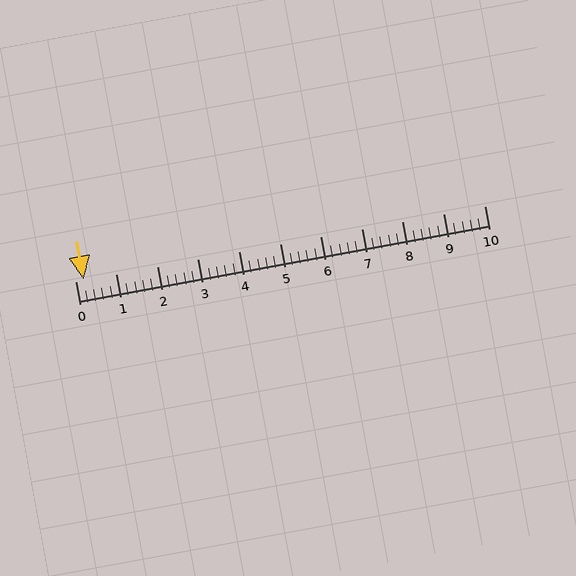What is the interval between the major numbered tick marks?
The major tick marks are spaced 1 units apart.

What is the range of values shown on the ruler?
The ruler shows values from 0 to 10.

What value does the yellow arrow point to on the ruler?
The yellow arrow points to approximately 0.2.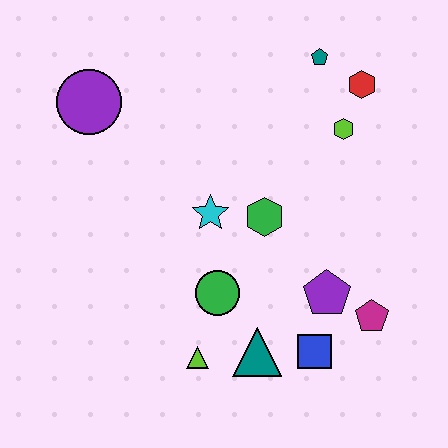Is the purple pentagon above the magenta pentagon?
Yes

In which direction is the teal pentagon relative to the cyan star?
The teal pentagon is above the cyan star.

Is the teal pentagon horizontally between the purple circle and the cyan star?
No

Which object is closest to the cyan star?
The green hexagon is closest to the cyan star.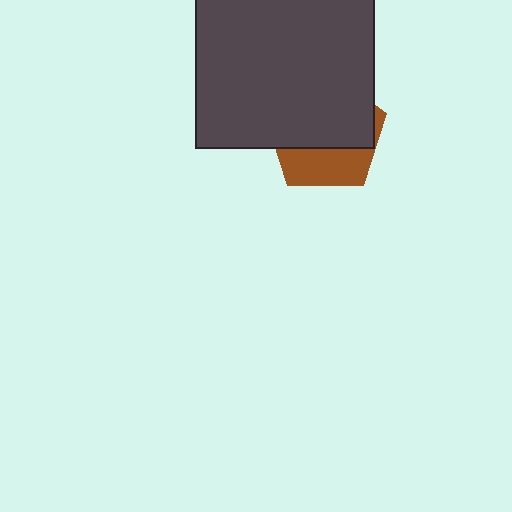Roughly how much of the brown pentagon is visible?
A small part of it is visible (roughly 34%).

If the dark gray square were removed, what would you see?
You would see the complete brown pentagon.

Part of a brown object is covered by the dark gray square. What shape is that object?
It is a pentagon.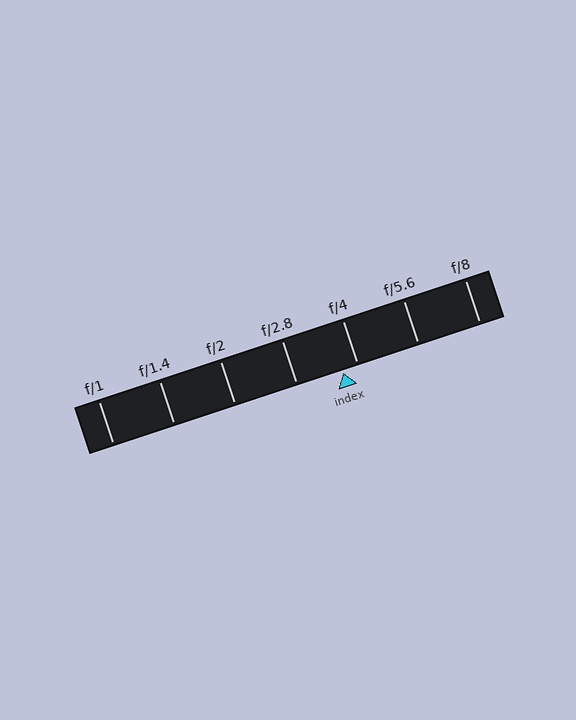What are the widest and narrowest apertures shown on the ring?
The widest aperture shown is f/1 and the narrowest is f/8.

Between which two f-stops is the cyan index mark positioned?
The index mark is between f/2.8 and f/4.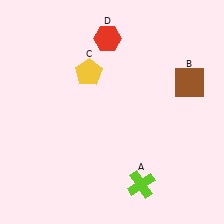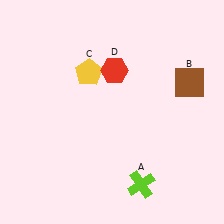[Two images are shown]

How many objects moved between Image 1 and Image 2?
1 object moved between the two images.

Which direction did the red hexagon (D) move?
The red hexagon (D) moved down.